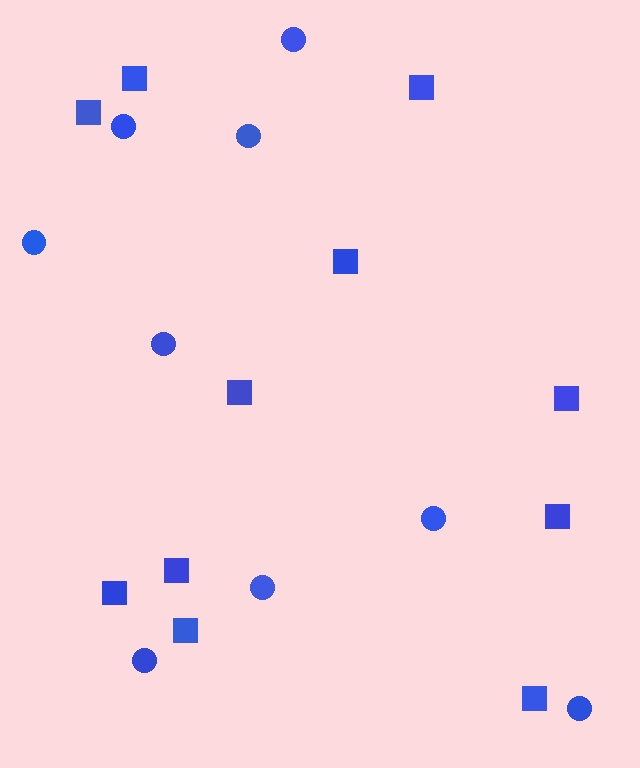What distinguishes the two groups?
There are 2 groups: one group of squares (11) and one group of circles (9).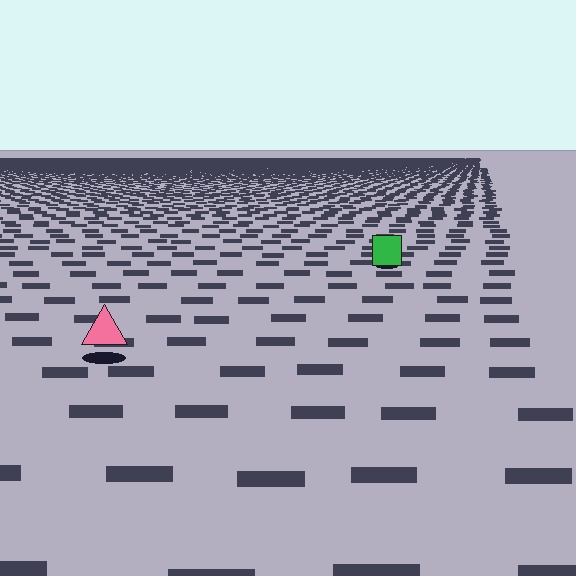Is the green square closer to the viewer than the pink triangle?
No. The pink triangle is closer — you can tell from the texture gradient: the ground texture is coarser near it.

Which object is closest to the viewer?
The pink triangle is closest. The texture marks near it are larger and more spread out.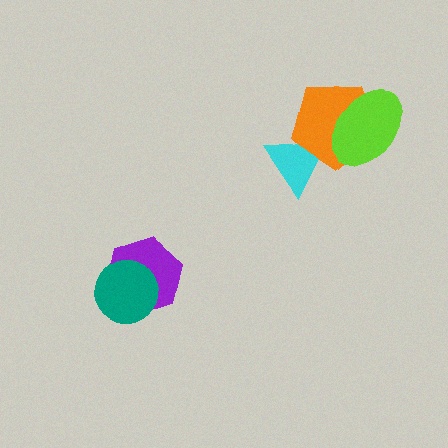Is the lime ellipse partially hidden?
No, no other shape covers it.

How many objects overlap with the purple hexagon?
1 object overlaps with the purple hexagon.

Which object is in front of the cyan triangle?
The orange pentagon is in front of the cyan triangle.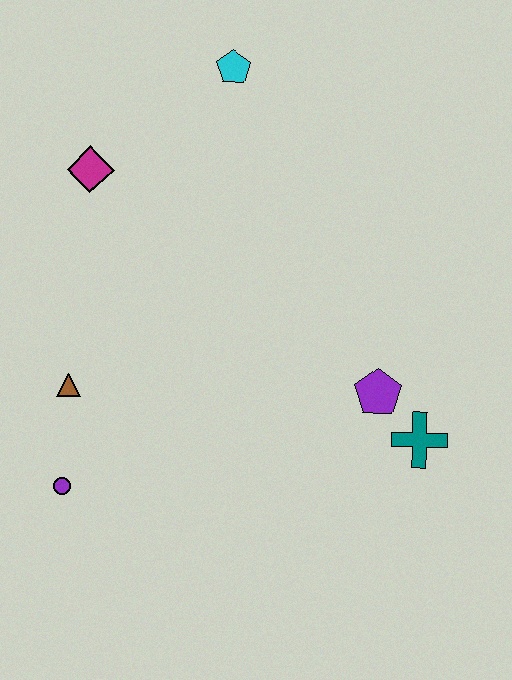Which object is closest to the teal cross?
The purple pentagon is closest to the teal cross.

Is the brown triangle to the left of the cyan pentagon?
Yes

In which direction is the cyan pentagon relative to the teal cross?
The cyan pentagon is above the teal cross.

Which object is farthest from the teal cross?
The magenta diamond is farthest from the teal cross.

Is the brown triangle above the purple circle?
Yes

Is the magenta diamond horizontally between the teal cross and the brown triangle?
Yes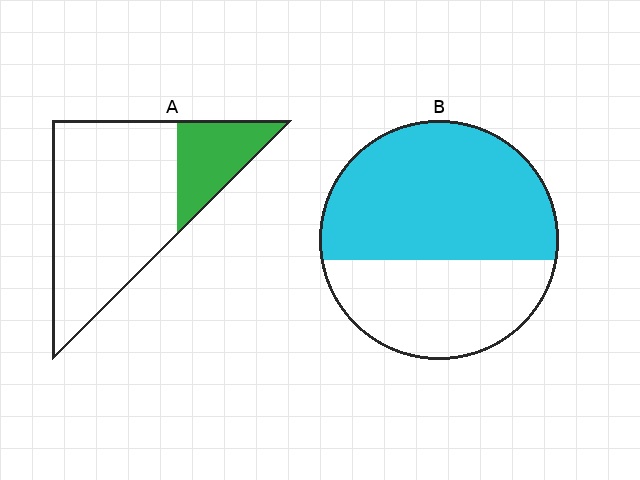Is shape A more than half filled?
No.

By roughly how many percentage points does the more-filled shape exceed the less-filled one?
By roughly 40 percentage points (B over A).